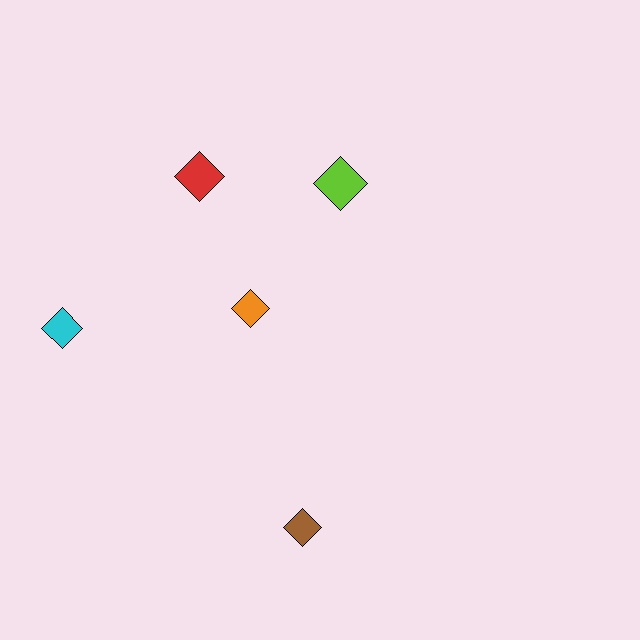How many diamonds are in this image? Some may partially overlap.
There are 5 diamonds.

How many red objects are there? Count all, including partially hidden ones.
There is 1 red object.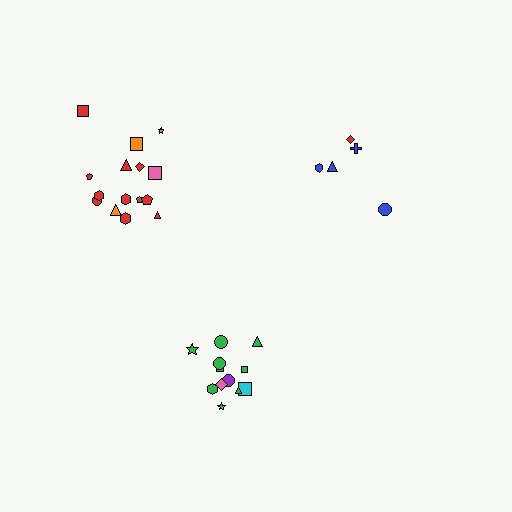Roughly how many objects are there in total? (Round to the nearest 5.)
Roughly 30 objects in total.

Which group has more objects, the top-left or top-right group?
The top-left group.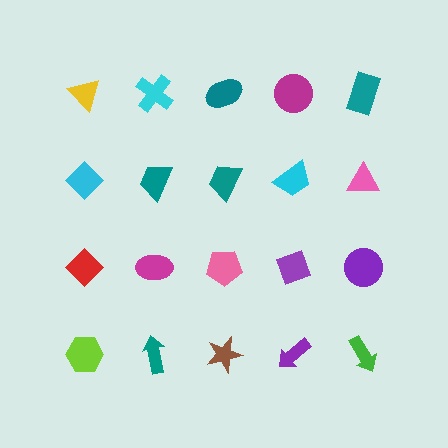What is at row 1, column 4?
A magenta circle.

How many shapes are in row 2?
5 shapes.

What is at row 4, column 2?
A teal arrow.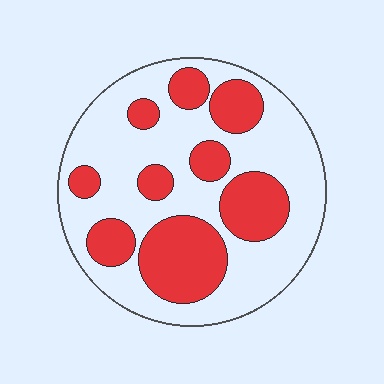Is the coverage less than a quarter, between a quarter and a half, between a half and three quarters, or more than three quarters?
Between a quarter and a half.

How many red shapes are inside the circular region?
9.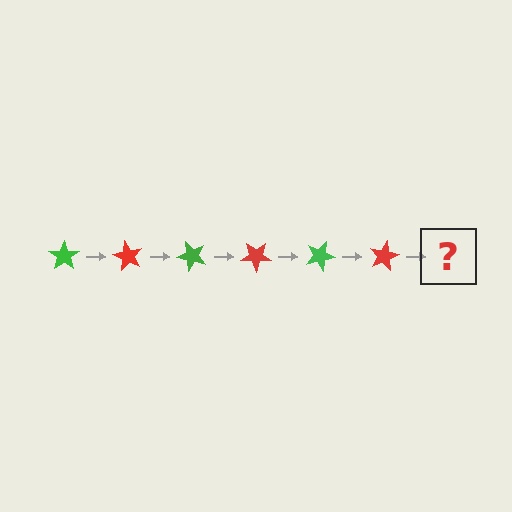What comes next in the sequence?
The next element should be a green star, rotated 360 degrees from the start.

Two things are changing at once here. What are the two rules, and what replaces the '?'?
The two rules are that it rotates 60 degrees each step and the color cycles through green and red. The '?' should be a green star, rotated 360 degrees from the start.